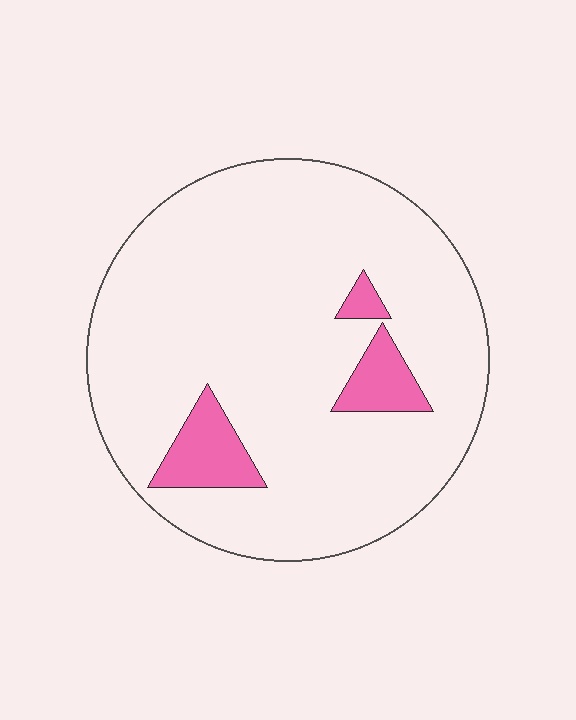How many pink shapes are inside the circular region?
3.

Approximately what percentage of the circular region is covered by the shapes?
Approximately 10%.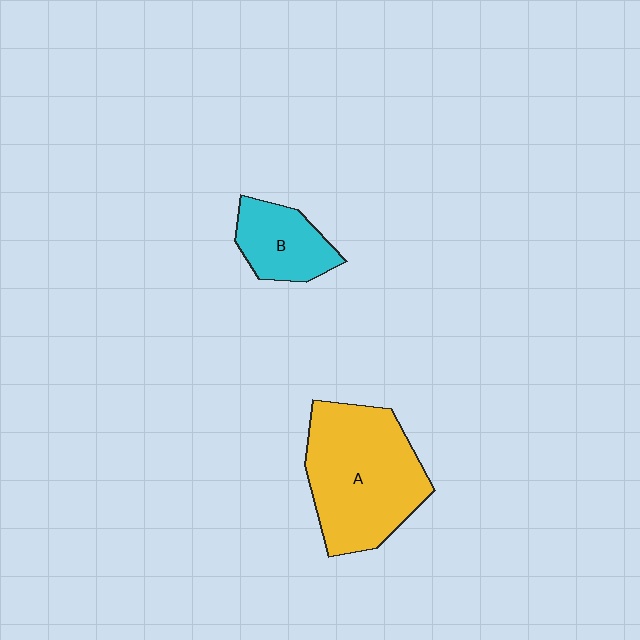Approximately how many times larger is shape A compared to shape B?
Approximately 2.3 times.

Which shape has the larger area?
Shape A (yellow).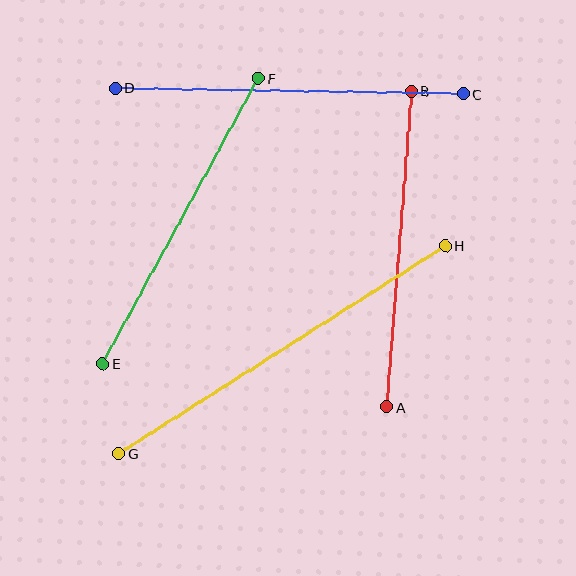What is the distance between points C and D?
The distance is approximately 348 pixels.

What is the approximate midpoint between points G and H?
The midpoint is at approximately (282, 350) pixels.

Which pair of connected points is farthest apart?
Points G and H are farthest apart.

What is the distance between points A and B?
The distance is approximately 317 pixels.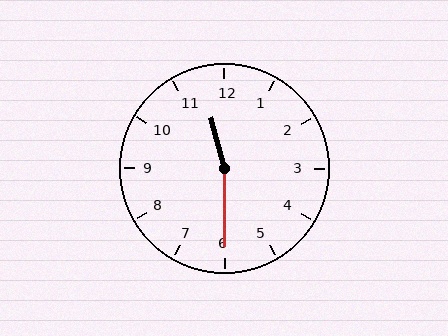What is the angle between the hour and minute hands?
Approximately 165 degrees.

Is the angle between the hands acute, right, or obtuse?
It is obtuse.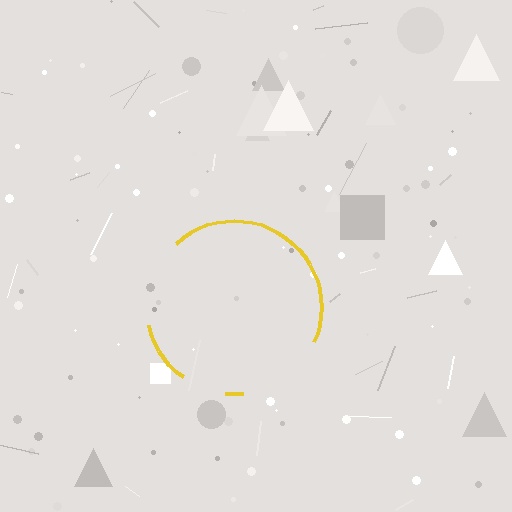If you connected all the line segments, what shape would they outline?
They would outline a circle.